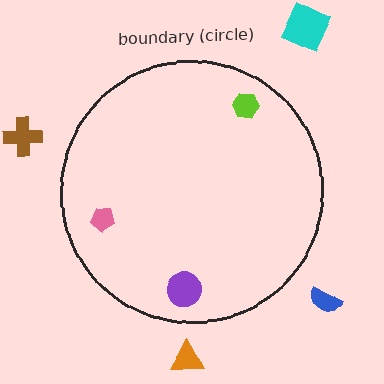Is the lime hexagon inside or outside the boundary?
Inside.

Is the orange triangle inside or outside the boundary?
Outside.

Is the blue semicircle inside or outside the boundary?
Outside.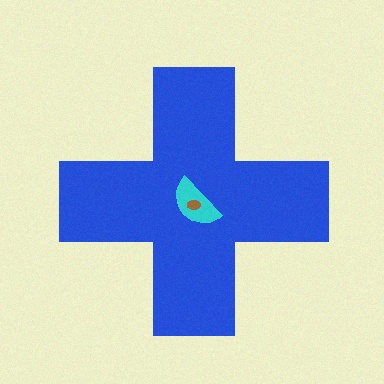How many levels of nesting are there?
3.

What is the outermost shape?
The blue cross.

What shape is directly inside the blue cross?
The cyan semicircle.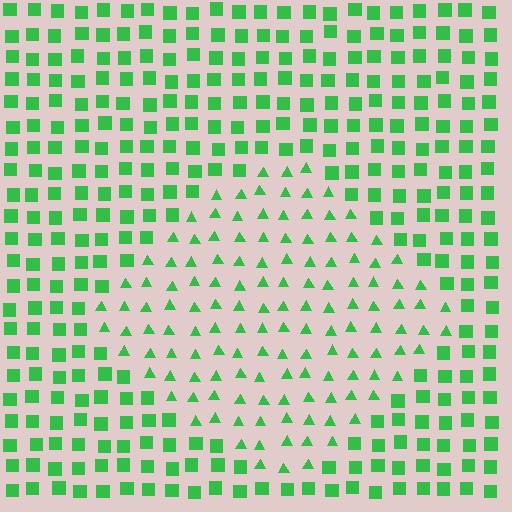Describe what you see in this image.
The image is filled with small green elements arranged in a uniform grid. A diamond-shaped region contains triangles, while the surrounding area contains squares. The boundary is defined purely by the change in element shape.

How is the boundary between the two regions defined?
The boundary is defined by a change in element shape: triangles inside vs. squares outside. All elements share the same color and spacing.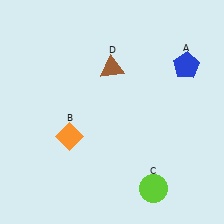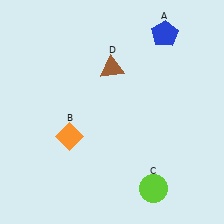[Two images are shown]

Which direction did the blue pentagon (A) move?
The blue pentagon (A) moved up.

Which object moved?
The blue pentagon (A) moved up.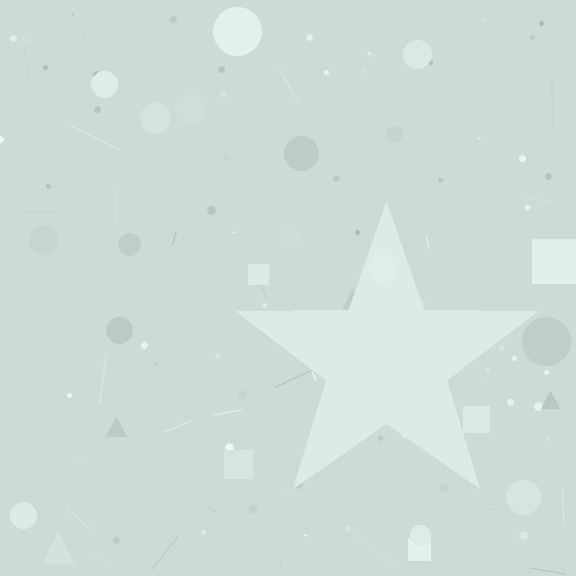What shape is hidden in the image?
A star is hidden in the image.